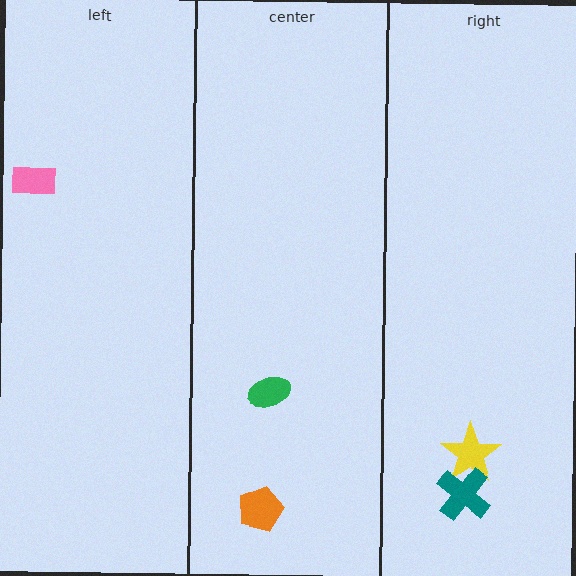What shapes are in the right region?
The yellow star, the teal cross.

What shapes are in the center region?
The green ellipse, the orange pentagon.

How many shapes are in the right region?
2.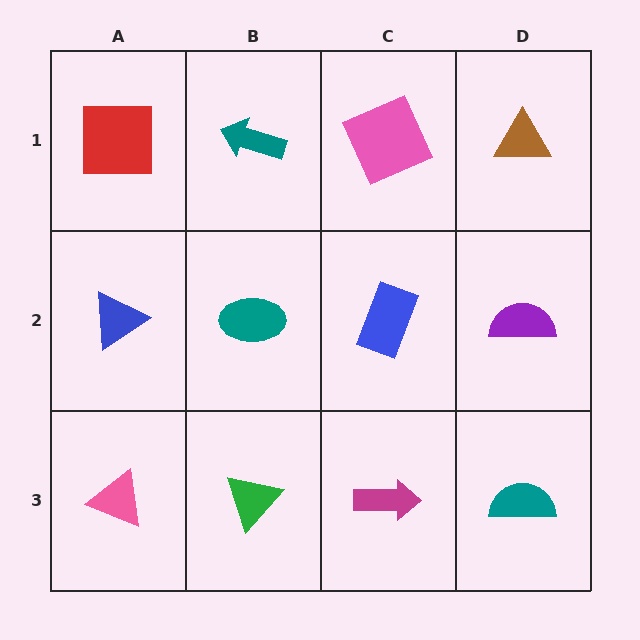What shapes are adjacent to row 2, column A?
A red square (row 1, column A), a pink triangle (row 3, column A), a teal ellipse (row 2, column B).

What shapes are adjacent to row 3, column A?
A blue triangle (row 2, column A), a green triangle (row 3, column B).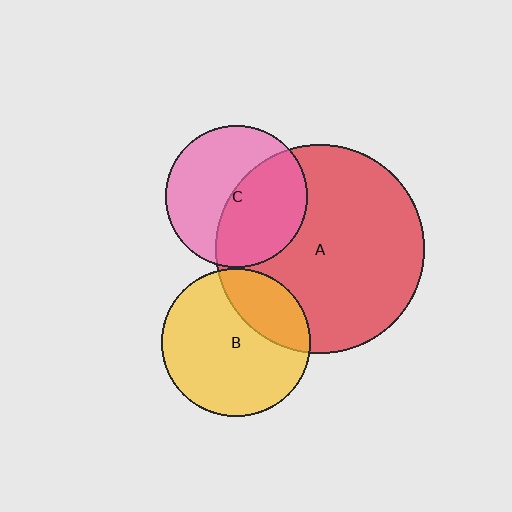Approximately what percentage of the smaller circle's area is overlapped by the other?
Approximately 25%.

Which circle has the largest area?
Circle A (red).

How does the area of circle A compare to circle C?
Approximately 2.2 times.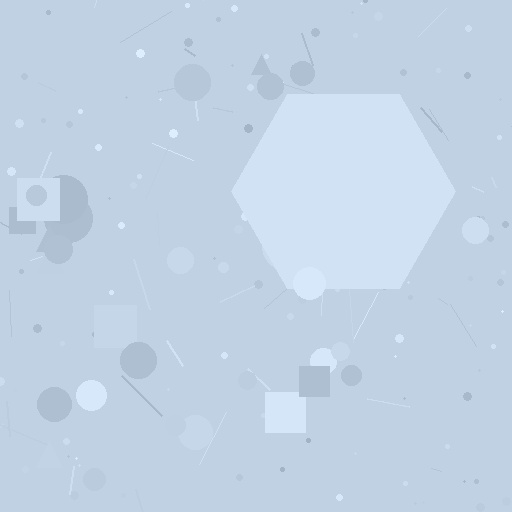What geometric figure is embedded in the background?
A hexagon is embedded in the background.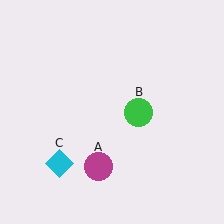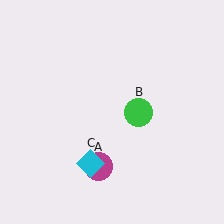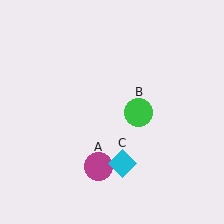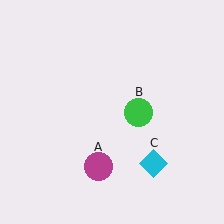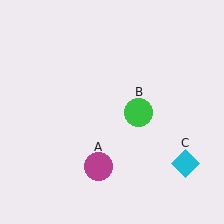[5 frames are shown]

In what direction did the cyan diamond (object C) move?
The cyan diamond (object C) moved right.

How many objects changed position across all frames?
1 object changed position: cyan diamond (object C).